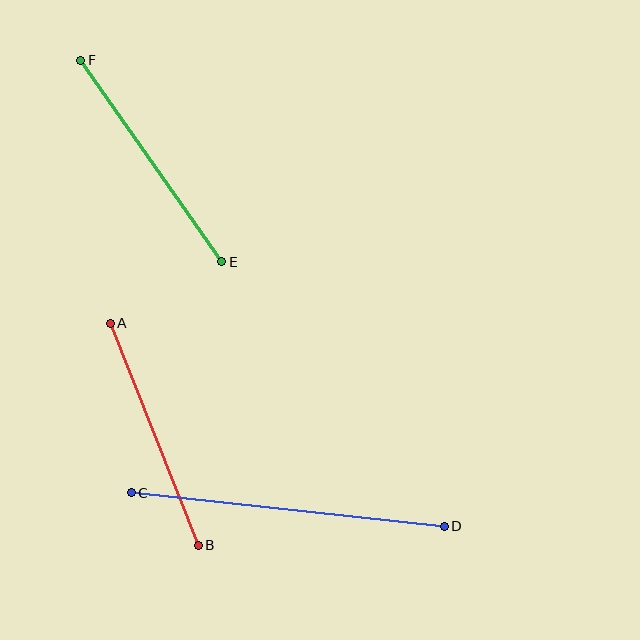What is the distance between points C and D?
The distance is approximately 315 pixels.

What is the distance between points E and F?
The distance is approximately 246 pixels.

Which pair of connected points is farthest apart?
Points C and D are farthest apart.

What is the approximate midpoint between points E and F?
The midpoint is at approximately (151, 161) pixels.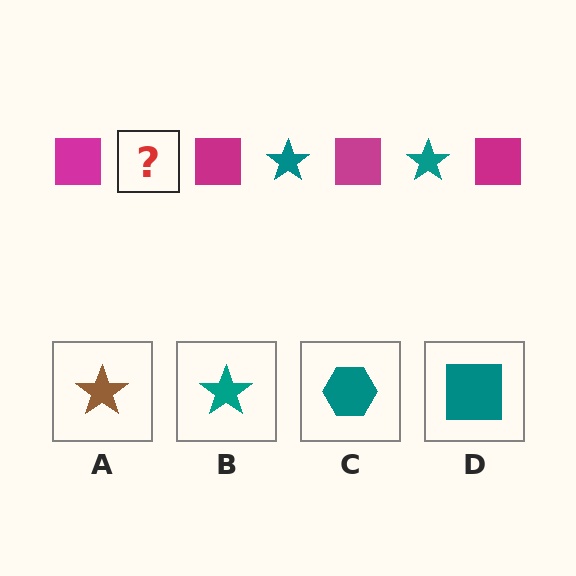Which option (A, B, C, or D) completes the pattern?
B.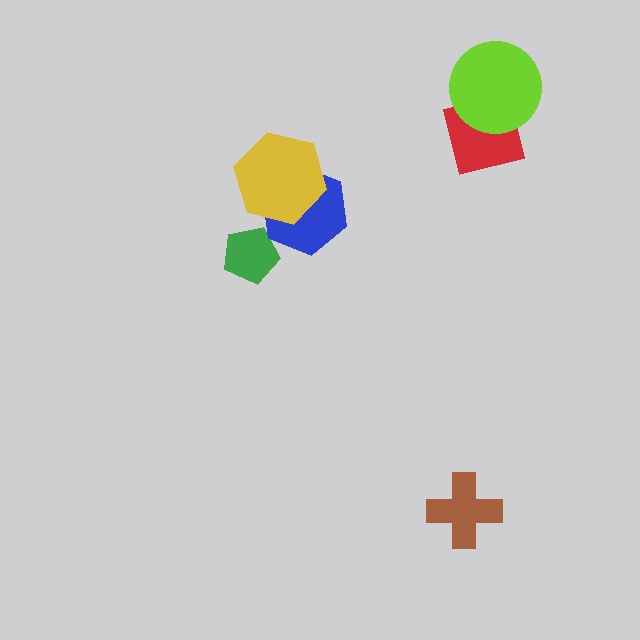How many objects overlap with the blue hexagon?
1 object overlaps with the blue hexagon.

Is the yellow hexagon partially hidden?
No, no other shape covers it.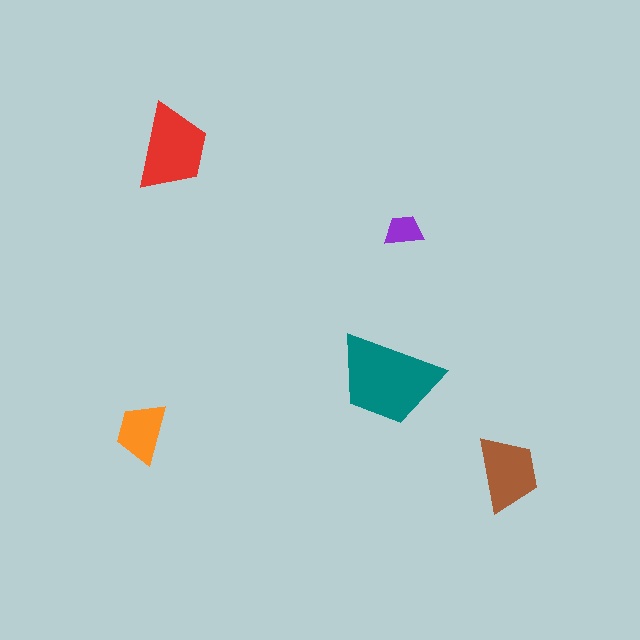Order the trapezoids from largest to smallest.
the teal one, the red one, the brown one, the orange one, the purple one.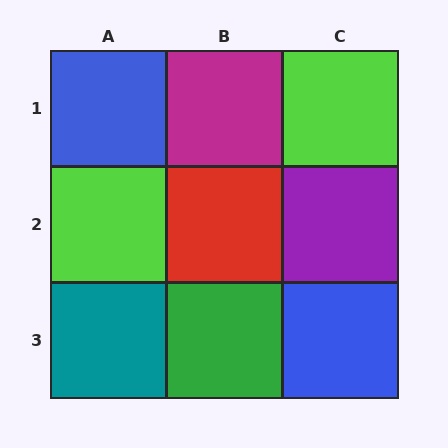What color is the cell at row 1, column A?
Blue.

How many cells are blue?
2 cells are blue.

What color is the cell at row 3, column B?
Green.